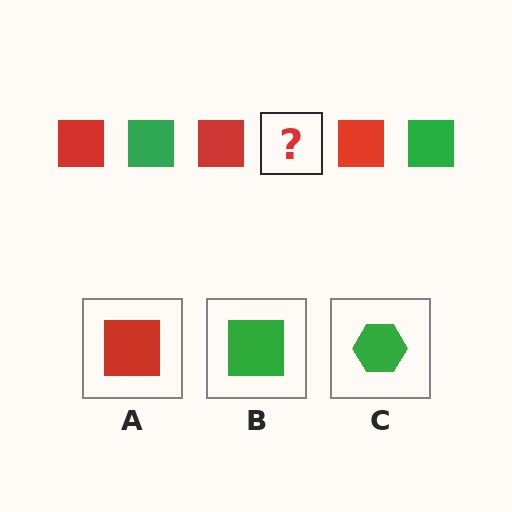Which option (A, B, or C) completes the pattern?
B.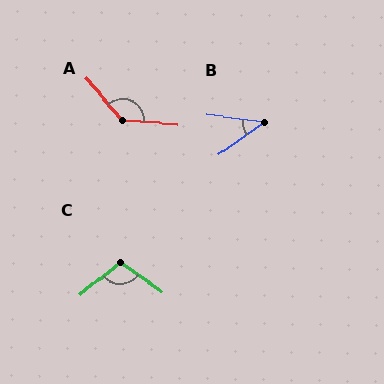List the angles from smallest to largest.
B (42°), C (105°), A (136°).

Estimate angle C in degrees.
Approximately 105 degrees.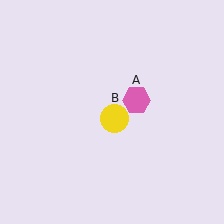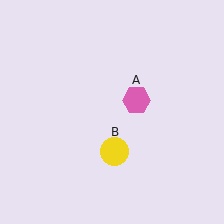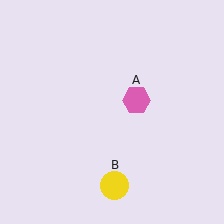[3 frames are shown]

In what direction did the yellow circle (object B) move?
The yellow circle (object B) moved down.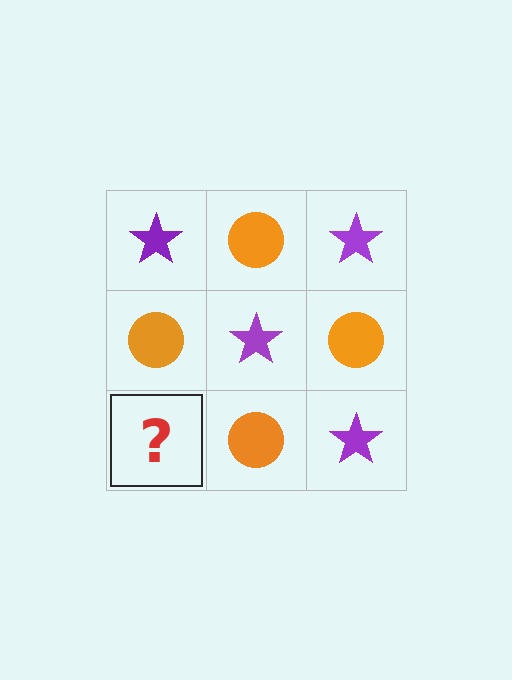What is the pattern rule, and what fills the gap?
The rule is that it alternates purple star and orange circle in a checkerboard pattern. The gap should be filled with a purple star.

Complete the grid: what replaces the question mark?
The question mark should be replaced with a purple star.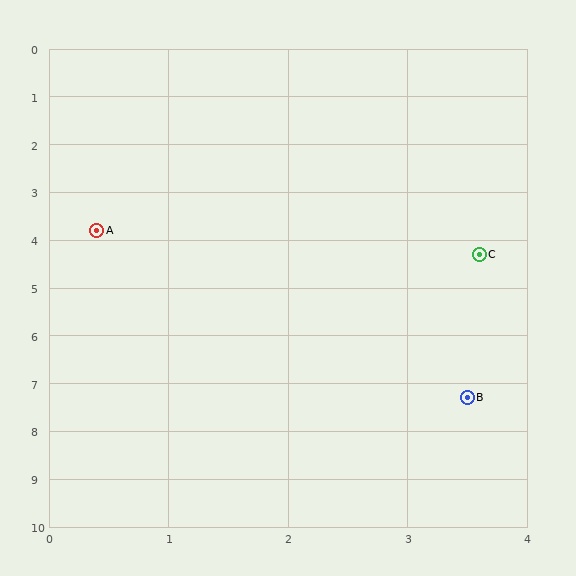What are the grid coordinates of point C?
Point C is at approximately (3.6, 4.3).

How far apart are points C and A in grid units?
Points C and A are about 3.2 grid units apart.